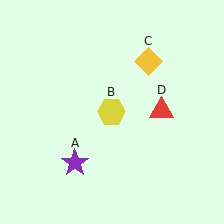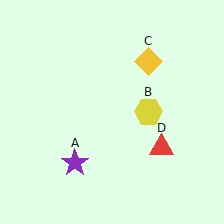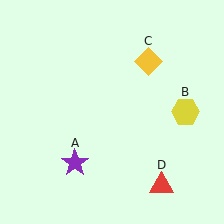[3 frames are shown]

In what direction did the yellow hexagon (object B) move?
The yellow hexagon (object B) moved right.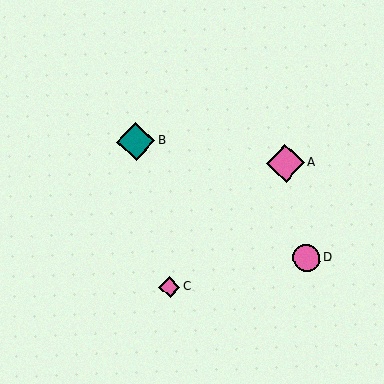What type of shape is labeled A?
Shape A is a pink diamond.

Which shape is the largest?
The teal diamond (labeled B) is the largest.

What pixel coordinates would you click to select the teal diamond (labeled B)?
Click at (136, 141) to select the teal diamond B.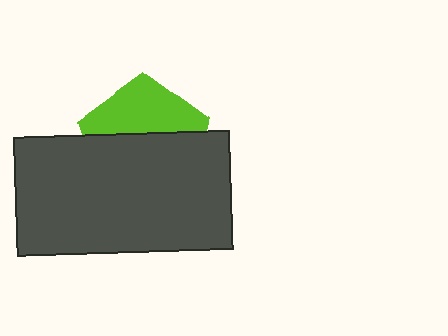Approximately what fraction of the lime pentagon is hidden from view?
Roughly 59% of the lime pentagon is hidden behind the dark gray rectangle.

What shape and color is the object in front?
The object in front is a dark gray rectangle.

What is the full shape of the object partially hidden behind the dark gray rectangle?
The partially hidden object is a lime pentagon.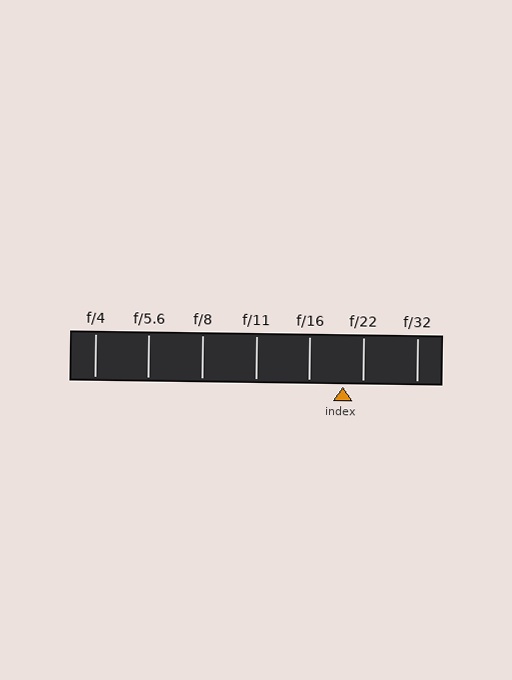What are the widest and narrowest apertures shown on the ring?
The widest aperture shown is f/4 and the narrowest is f/32.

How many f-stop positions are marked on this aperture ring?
There are 7 f-stop positions marked.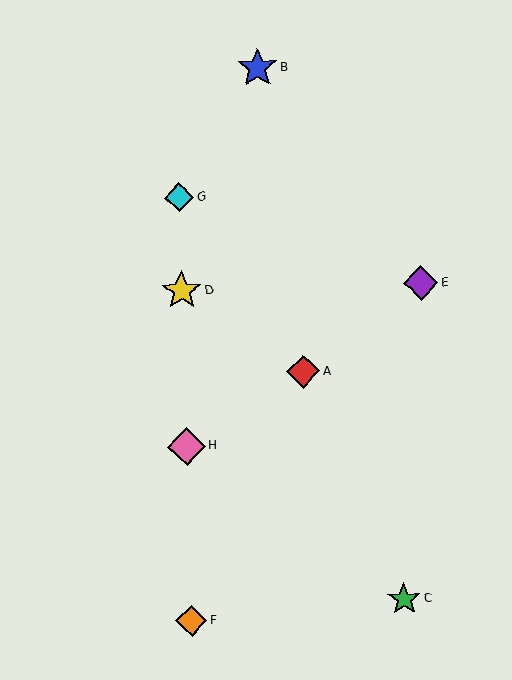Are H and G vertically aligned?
Yes, both are at x≈186.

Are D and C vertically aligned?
No, D is at x≈182 and C is at x≈404.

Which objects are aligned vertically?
Objects D, F, G, H are aligned vertically.